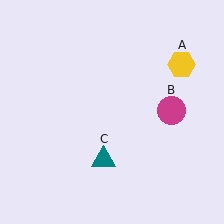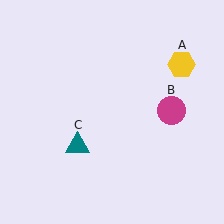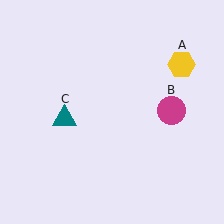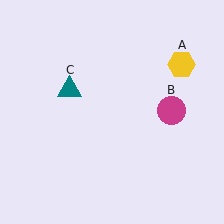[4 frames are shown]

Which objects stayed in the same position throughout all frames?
Yellow hexagon (object A) and magenta circle (object B) remained stationary.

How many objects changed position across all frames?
1 object changed position: teal triangle (object C).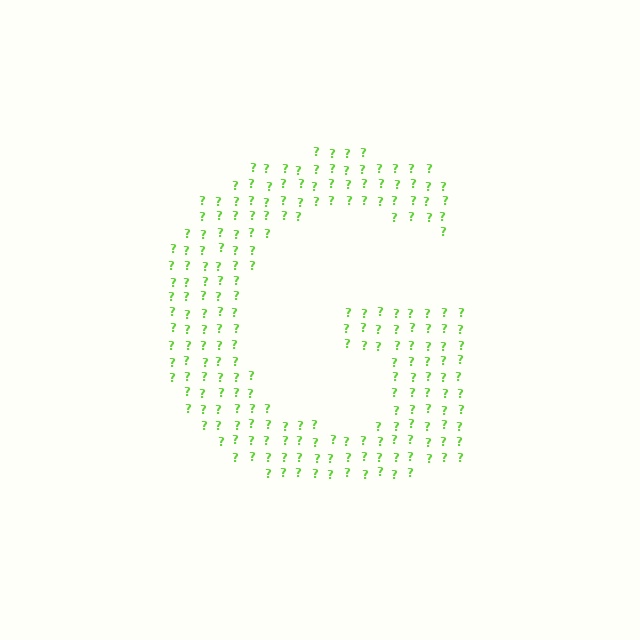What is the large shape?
The large shape is the letter G.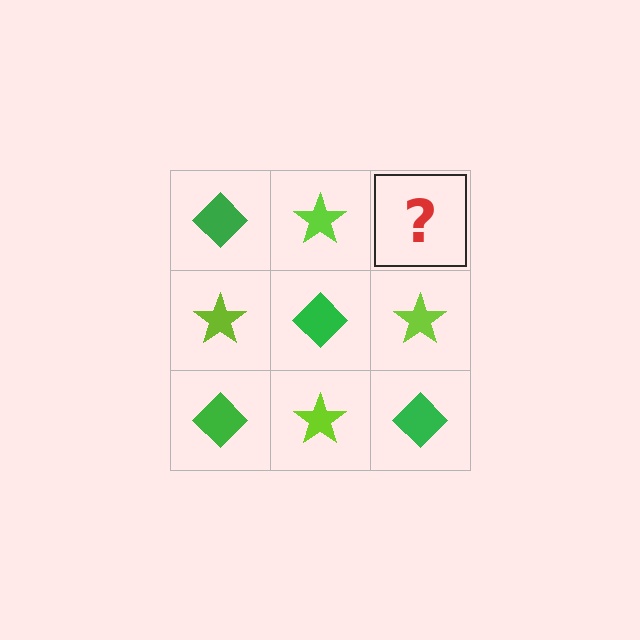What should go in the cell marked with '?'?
The missing cell should contain a green diamond.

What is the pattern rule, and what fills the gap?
The rule is that it alternates green diamond and lime star in a checkerboard pattern. The gap should be filled with a green diamond.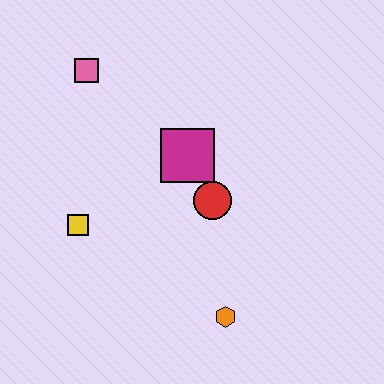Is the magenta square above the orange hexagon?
Yes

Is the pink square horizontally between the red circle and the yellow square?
Yes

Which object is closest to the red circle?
The magenta square is closest to the red circle.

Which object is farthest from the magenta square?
The orange hexagon is farthest from the magenta square.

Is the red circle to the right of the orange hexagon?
No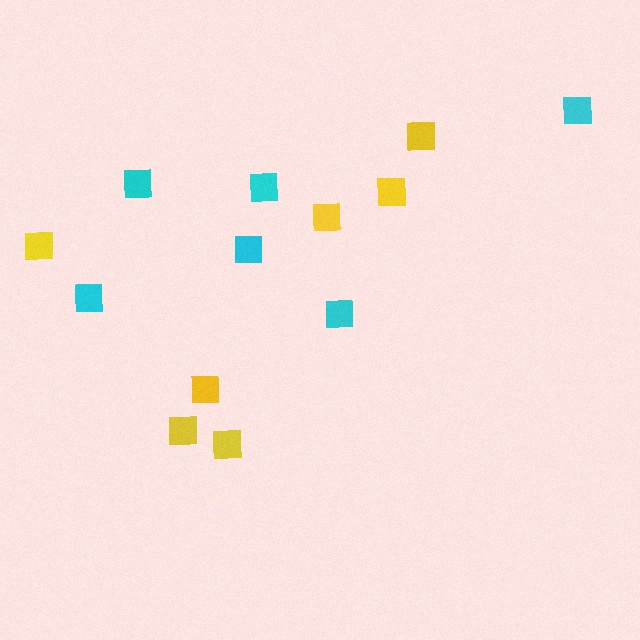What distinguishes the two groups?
There are 2 groups: one group of yellow squares (7) and one group of cyan squares (6).